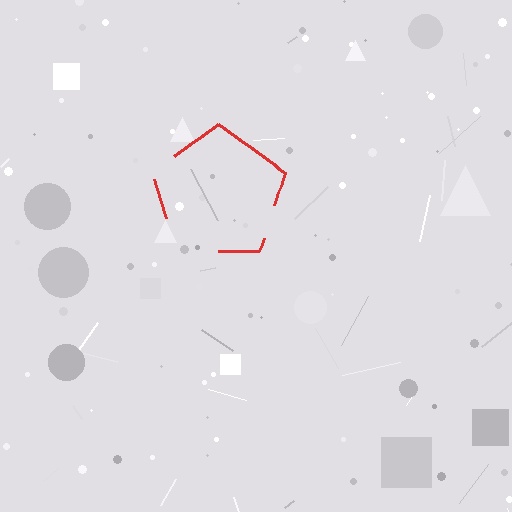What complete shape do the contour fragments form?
The contour fragments form a pentagon.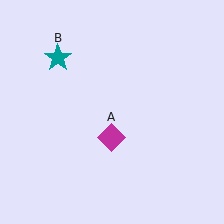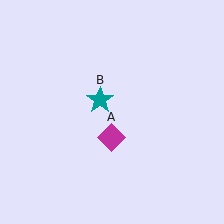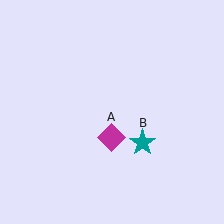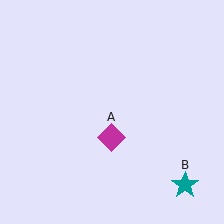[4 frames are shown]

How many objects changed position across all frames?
1 object changed position: teal star (object B).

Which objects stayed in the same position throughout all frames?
Magenta diamond (object A) remained stationary.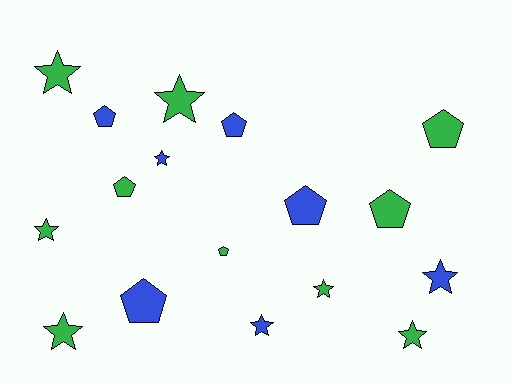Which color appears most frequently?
Green, with 10 objects.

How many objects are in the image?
There are 17 objects.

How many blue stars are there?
There are 3 blue stars.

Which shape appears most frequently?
Star, with 9 objects.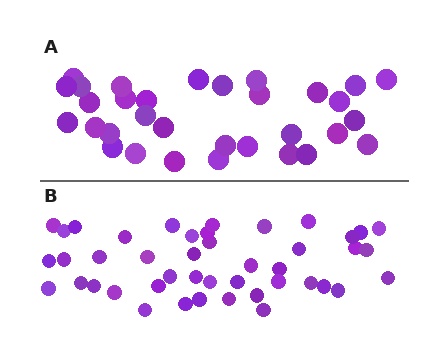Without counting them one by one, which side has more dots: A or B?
Region B (the bottom region) has more dots.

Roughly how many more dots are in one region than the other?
Region B has roughly 12 or so more dots than region A.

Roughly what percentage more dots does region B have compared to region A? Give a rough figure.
About 40% more.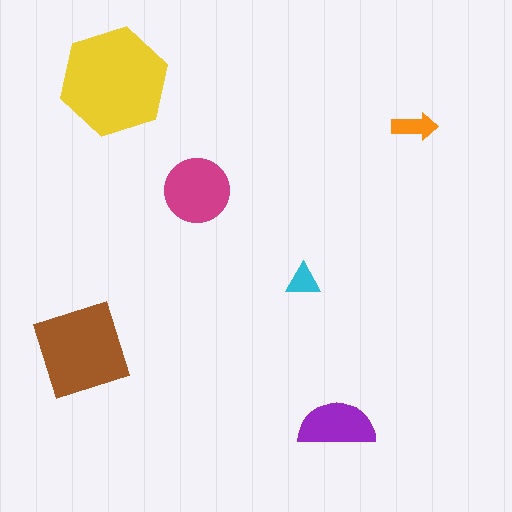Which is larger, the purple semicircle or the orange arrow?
The purple semicircle.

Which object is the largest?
The yellow hexagon.